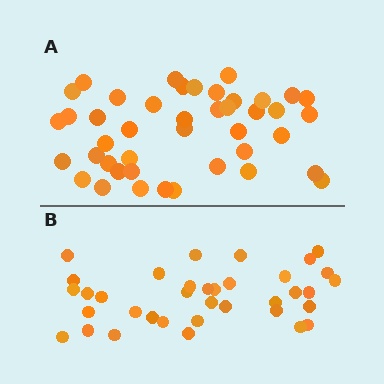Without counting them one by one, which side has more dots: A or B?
Region A (the top region) has more dots.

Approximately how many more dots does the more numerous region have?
Region A has roughly 8 or so more dots than region B.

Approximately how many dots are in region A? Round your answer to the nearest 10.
About 40 dots. (The exact count is 43, which rounds to 40.)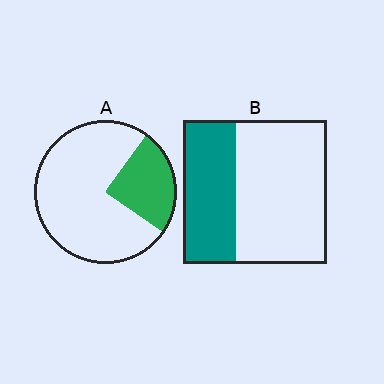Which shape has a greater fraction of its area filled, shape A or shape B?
Shape B.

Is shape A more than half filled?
No.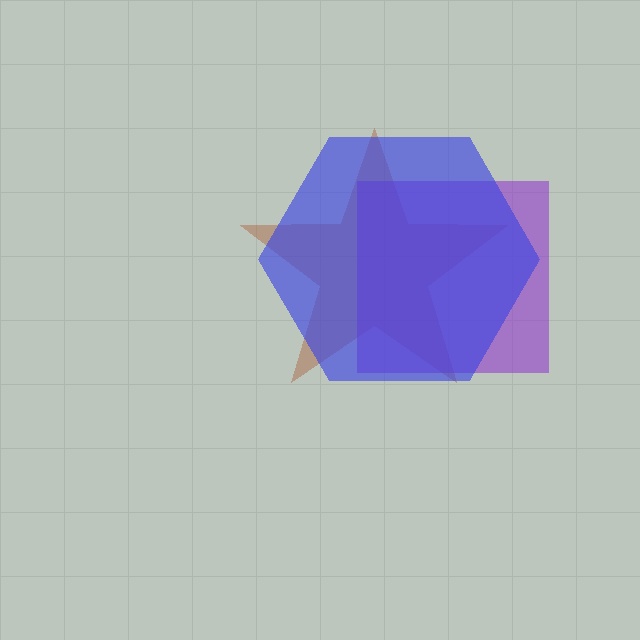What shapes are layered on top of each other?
The layered shapes are: a brown star, a purple square, a blue hexagon.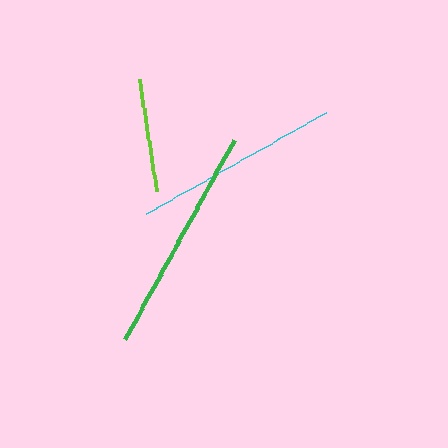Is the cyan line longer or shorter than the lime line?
The cyan line is longer than the lime line.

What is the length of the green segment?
The green segment is approximately 227 pixels long.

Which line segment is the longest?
The green line is the longest at approximately 227 pixels.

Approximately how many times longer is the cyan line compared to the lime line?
The cyan line is approximately 1.8 times the length of the lime line.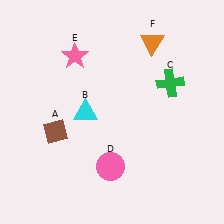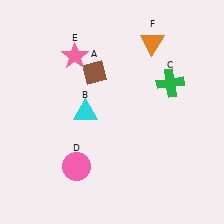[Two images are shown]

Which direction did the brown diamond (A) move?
The brown diamond (A) moved up.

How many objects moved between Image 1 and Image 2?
2 objects moved between the two images.